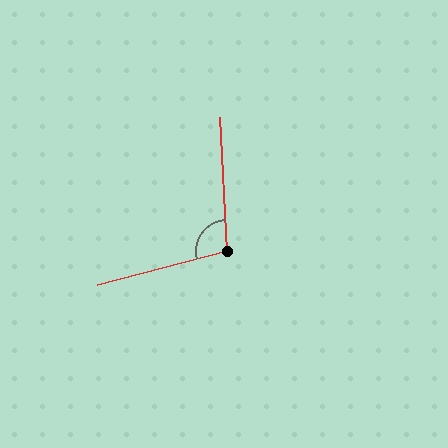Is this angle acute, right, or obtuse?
It is obtuse.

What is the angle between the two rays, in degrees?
Approximately 102 degrees.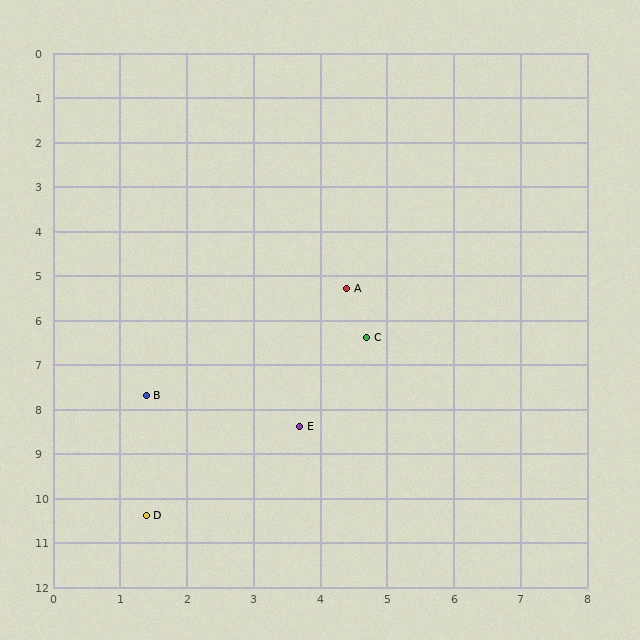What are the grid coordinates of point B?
Point B is at approximately (1.4, 7.7).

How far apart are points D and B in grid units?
Points D and B are about 2.7 grid units apart.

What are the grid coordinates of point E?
Point E is at approximately (3.7, 8.4).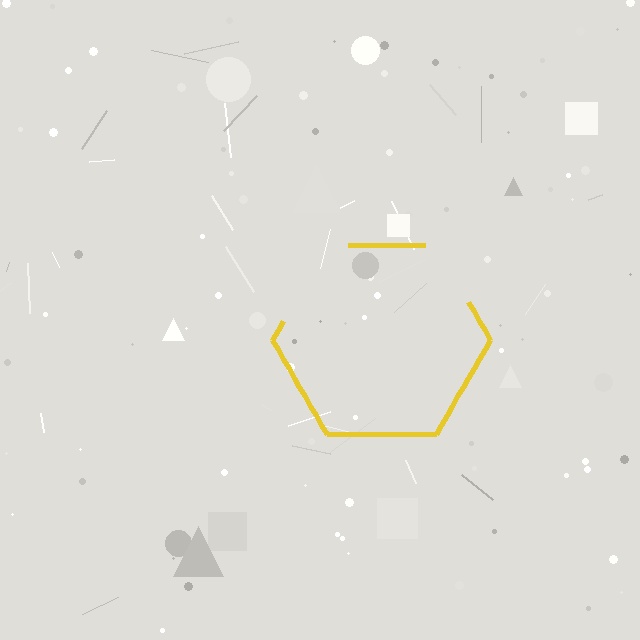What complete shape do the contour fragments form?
The contour fragments form a hexagon.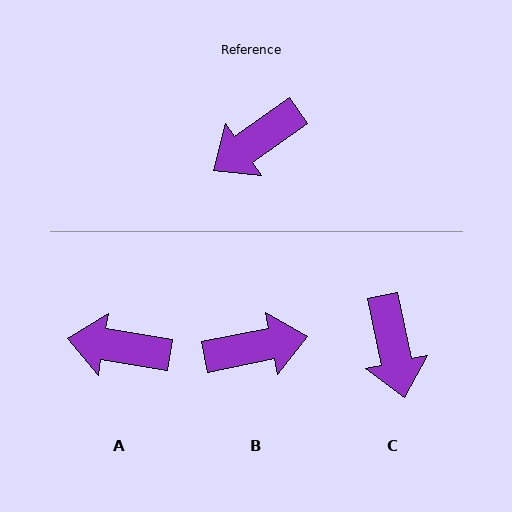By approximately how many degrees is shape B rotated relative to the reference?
Approximately 157 degrees counter-clockwise.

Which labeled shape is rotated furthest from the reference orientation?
B, about 157 degrees away.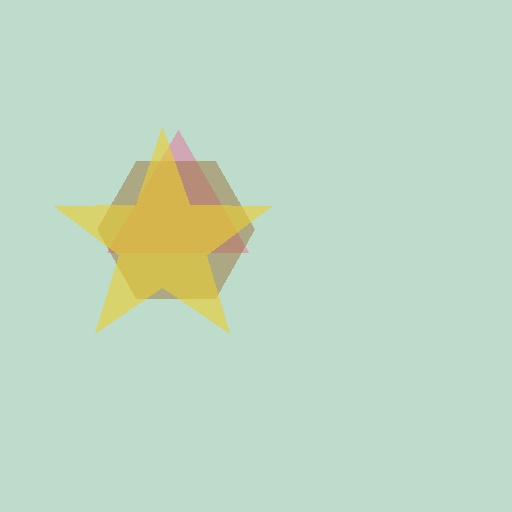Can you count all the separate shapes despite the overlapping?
Yes, there are 3 separate shapes.